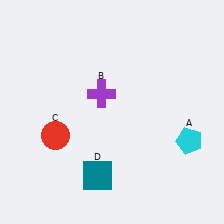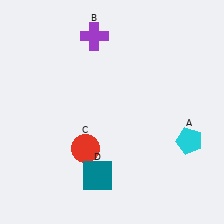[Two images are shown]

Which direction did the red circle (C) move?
The red circle (C) moved right.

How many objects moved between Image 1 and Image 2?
2 objects moved between the two images.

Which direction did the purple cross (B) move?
The purple cross (B) moved up.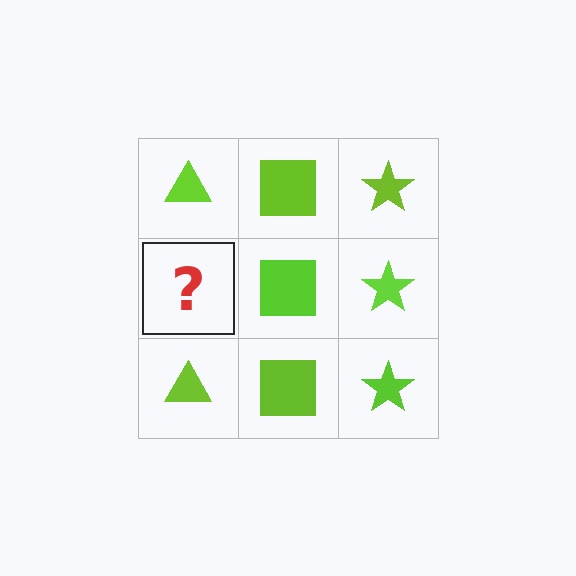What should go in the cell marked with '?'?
The missing cell should contain a lime triangle.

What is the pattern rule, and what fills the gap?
The rule is that each column has a consistent shape. The gap should be filled with a lime triangle.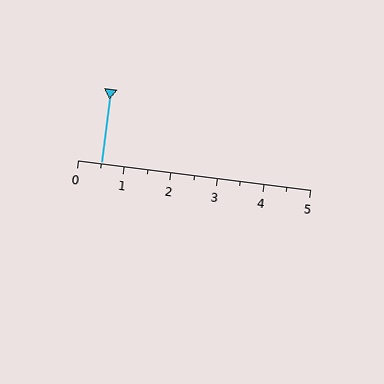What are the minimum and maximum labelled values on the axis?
The axis runs from 0 to 5.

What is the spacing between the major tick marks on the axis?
The major ticks are spaced 1 apart.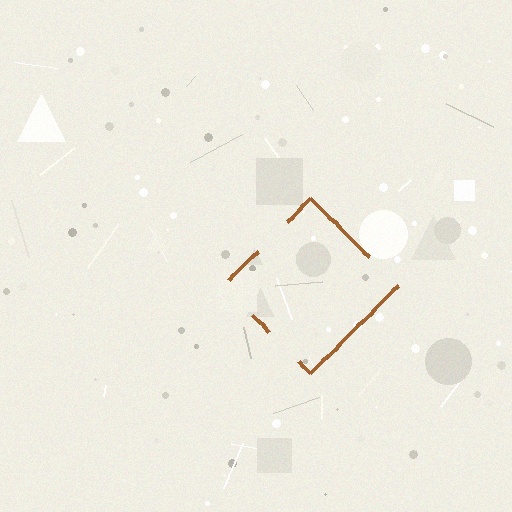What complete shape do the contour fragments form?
The contour fragments form a diamond.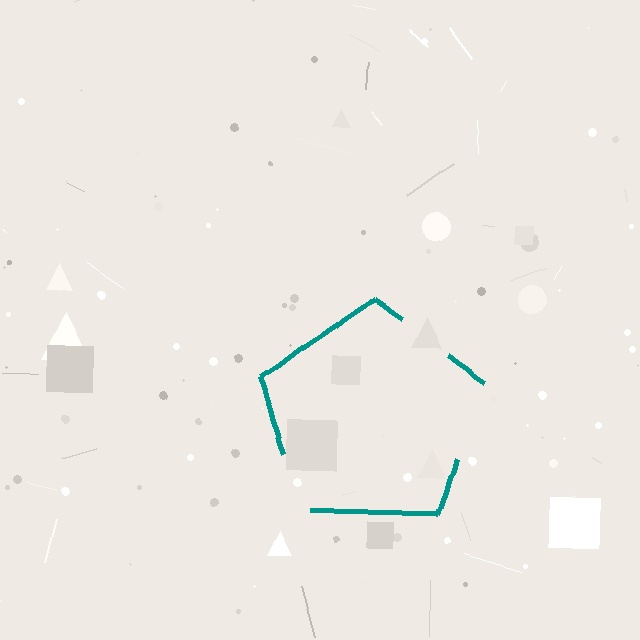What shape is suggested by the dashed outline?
The dashed outline suggests a pentagon.